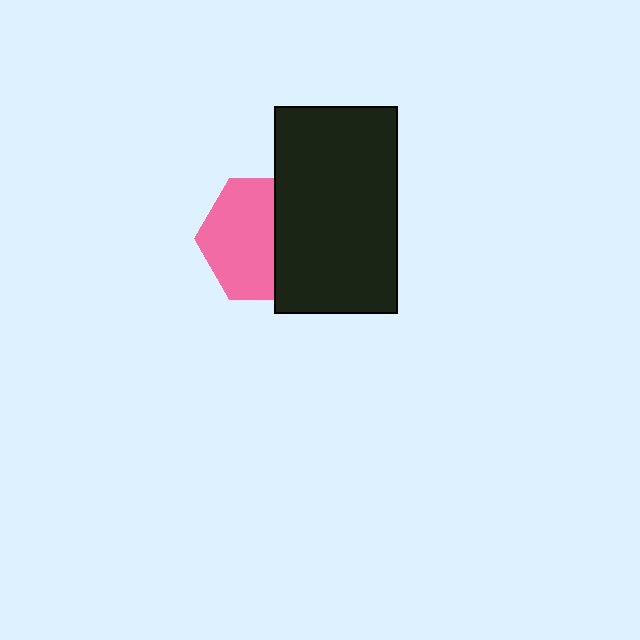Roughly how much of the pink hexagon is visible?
About half of it is visible (roughly 59%).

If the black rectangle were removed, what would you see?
You would see the complete pink hexagon.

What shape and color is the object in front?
The object in front is a black rectangle.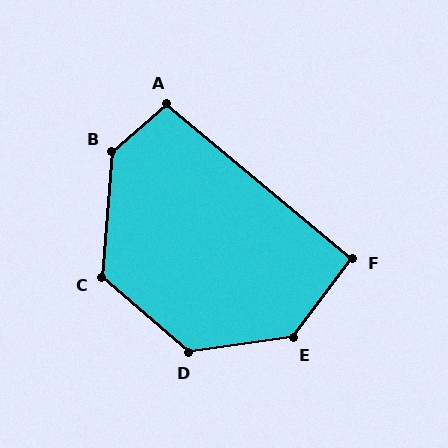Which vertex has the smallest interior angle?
F, at approximately 93 degrees.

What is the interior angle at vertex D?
Approximately 131 degrees (obtuse).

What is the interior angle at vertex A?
Approximately 99 degrees (obtuse).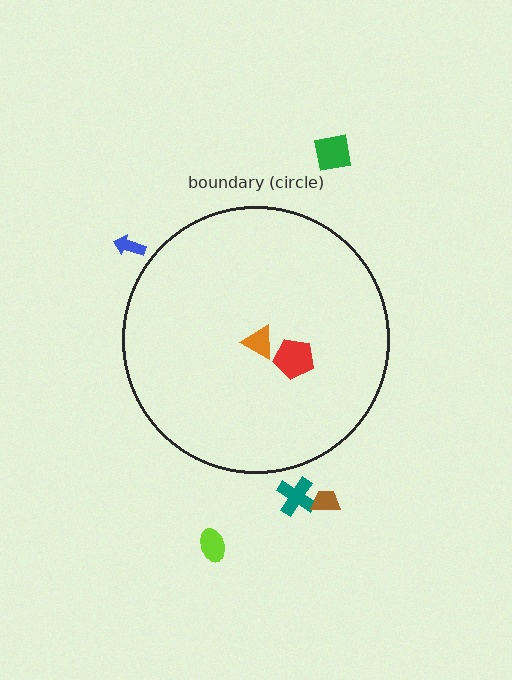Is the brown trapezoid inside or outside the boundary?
Outside.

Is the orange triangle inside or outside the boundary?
Inside.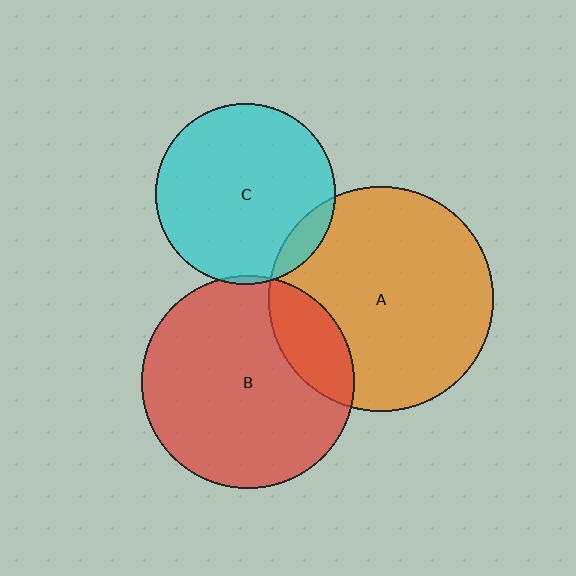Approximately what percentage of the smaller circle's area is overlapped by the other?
Approximately 20%.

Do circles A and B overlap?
Yes.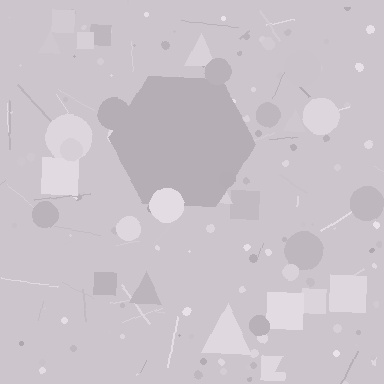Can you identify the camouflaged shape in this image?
The camouflaged shape is a hexagon.